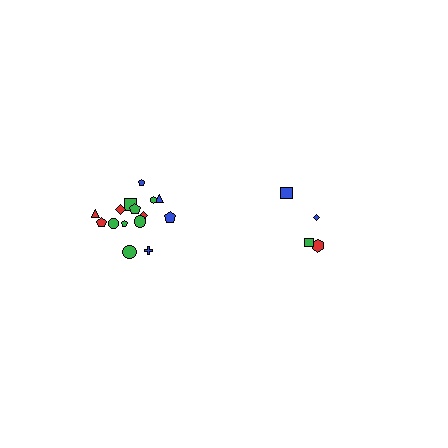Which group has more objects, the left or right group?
The left group.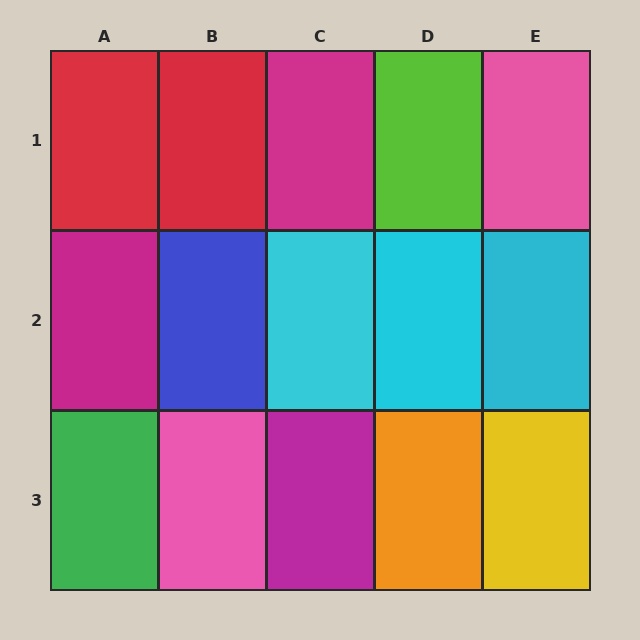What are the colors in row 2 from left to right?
Magenta, blue, cyan, cyan, cyan.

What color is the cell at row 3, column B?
Pink.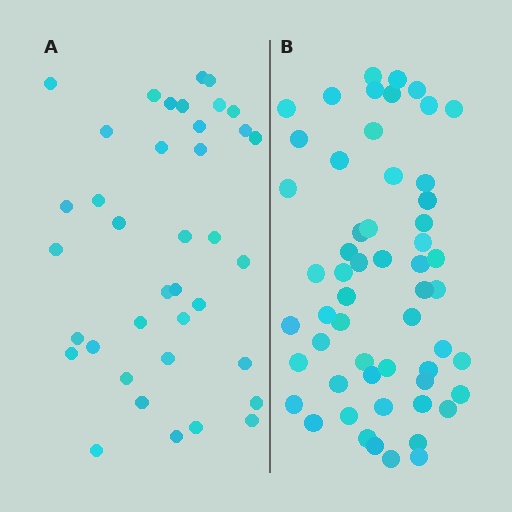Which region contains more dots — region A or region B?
Region B (the right region) has more dots.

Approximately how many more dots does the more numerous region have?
Region B has approximately 20 more dots than region A.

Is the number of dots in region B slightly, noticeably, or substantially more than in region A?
Region B has substantially more. The ratio is roughly 1.5 to 1.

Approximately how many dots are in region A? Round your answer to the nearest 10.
About 40 dots. (The exact count is 38, which rounds to 40.)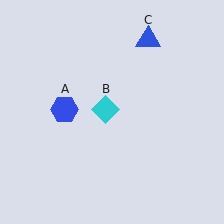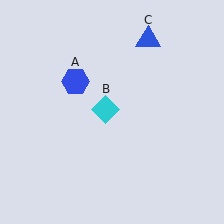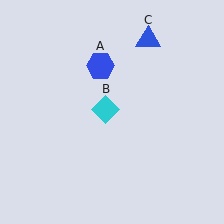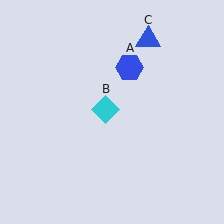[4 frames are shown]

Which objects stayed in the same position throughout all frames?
Cyan diamond (object B) and blue triangle (object C) remained stationary.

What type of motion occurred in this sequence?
The blue hexagon (object A) rotated clockwise around the center of the scene.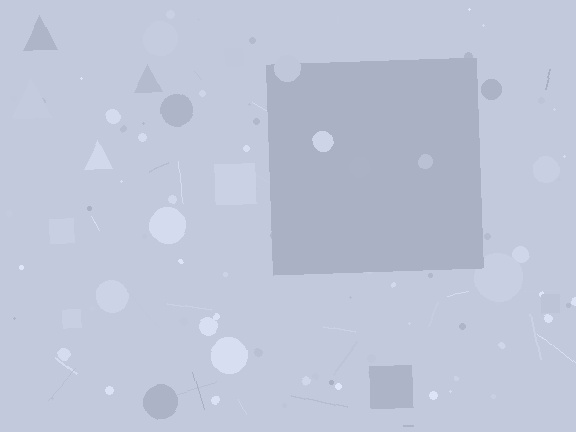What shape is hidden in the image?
A square is hidden in the image.